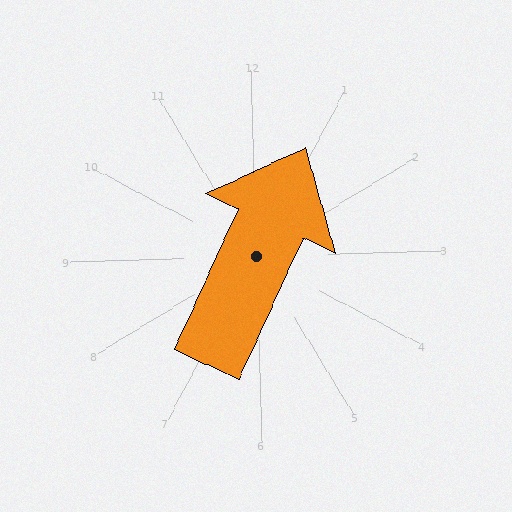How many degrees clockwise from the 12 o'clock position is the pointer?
Approximately 26 degrees.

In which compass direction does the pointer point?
Northeast.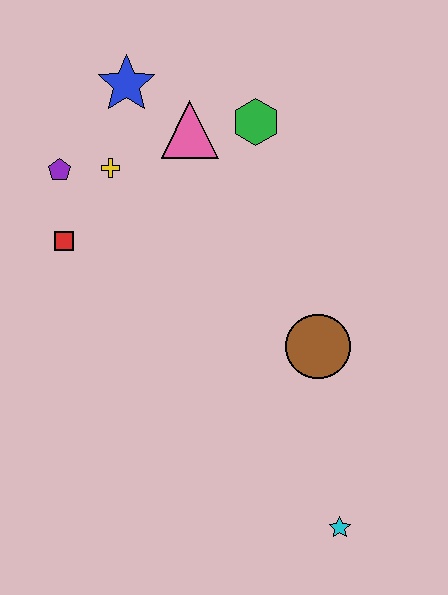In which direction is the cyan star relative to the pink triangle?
The cyan star is below the pink triangle.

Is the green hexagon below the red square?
No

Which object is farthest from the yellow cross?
The cyan star is farthest from the yellow cross.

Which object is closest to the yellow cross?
The purple pentagon is closest to the yellow cross.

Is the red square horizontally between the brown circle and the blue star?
No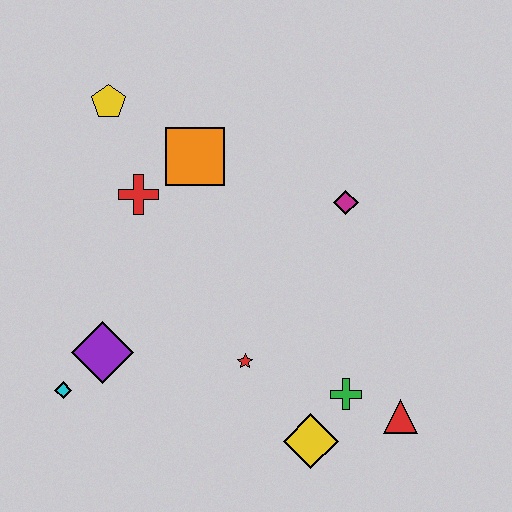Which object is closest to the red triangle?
The green cross is closest to the red triangle.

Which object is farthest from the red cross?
The red triangle is farthest from the red cross.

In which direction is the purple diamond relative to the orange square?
The purple diamond is below the orange square.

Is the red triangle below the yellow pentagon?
Yes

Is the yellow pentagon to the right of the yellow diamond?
No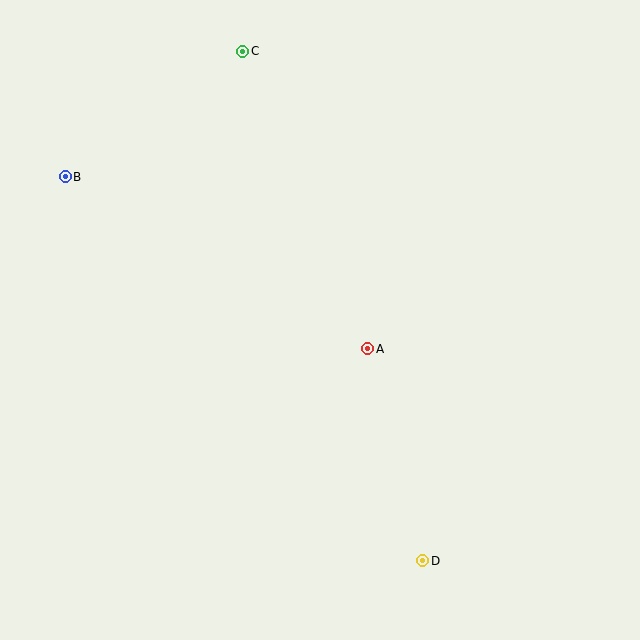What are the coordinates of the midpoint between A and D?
The midpoint between A and D is at (395, 455).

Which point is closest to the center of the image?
Point A at (368, 349) is closest to the center.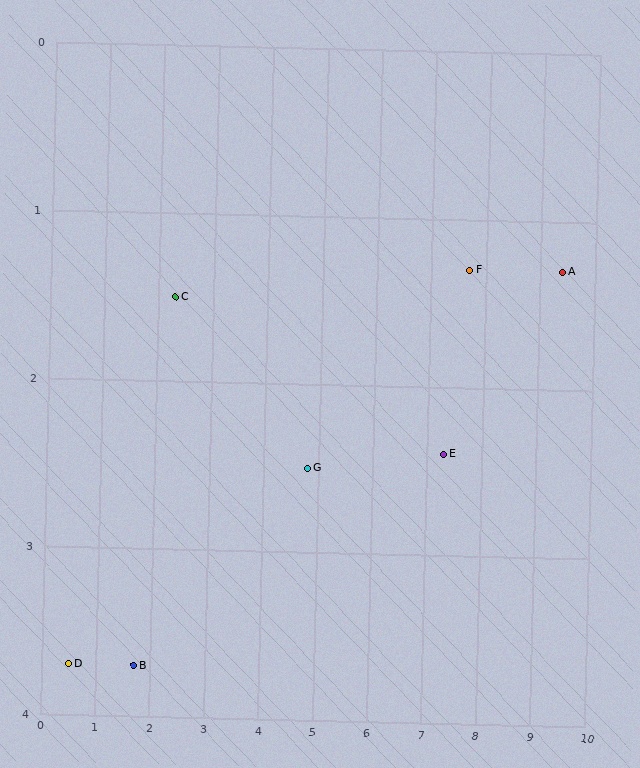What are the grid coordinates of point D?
Point D is at approximately (0.5, 3.7).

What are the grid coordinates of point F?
Point F is at approximately (7.7, 1.3).